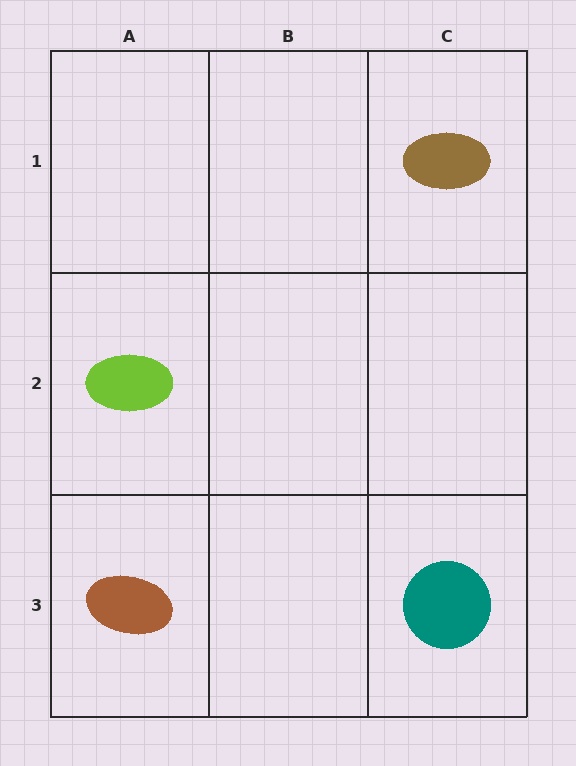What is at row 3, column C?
A teal circle.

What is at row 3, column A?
A brown ellipse.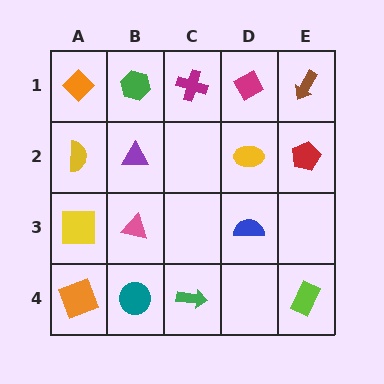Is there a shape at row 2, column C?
No, that cell is empty.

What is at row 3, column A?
A yellow square.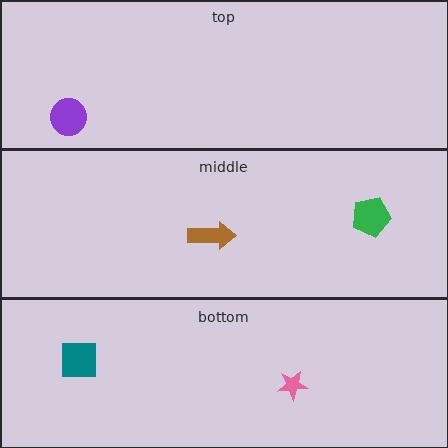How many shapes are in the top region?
1.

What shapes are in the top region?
The purple circle.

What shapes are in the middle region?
The green pentagon, the brown arrow.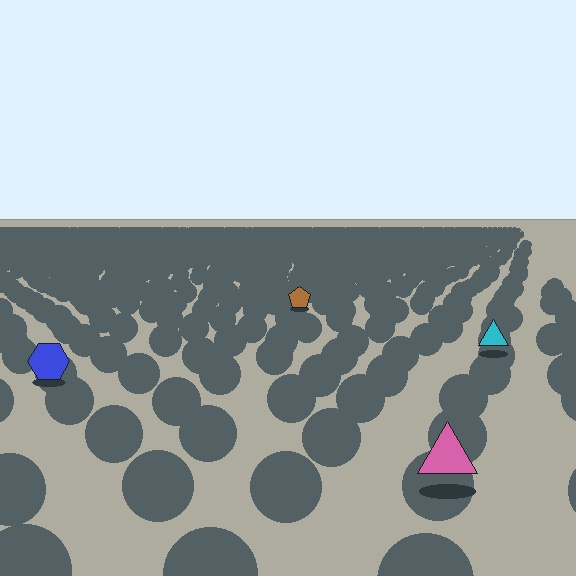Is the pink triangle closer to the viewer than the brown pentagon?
Yes. The pink triangle is closer — you can tell from the texture gradient: the ground texture is coarser near it.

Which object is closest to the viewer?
The pink triangle is closest. The texture marks near it are larger and more spread out.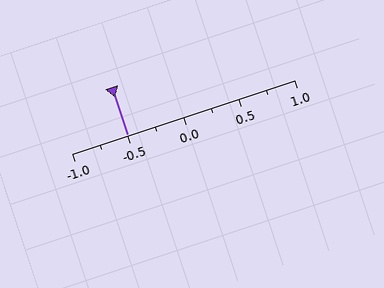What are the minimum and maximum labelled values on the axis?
The axis runs from -1.0 to 1.0.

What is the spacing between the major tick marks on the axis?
The major ticks are spaced 0.5 apart.